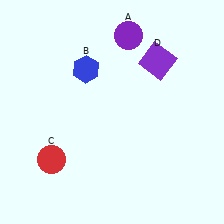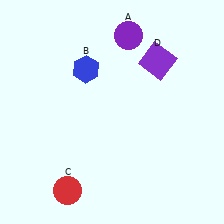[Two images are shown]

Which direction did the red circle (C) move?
The red circle (C) moved down.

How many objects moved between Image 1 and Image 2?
1 object moved between the two images.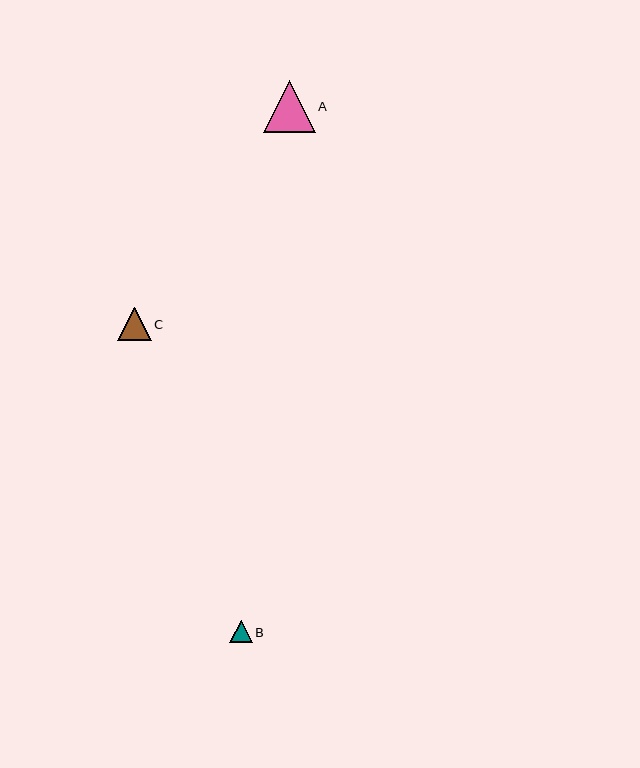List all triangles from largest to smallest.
From largest to smallest: A, C, B.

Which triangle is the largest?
Triangle A is the largest with a size of approximately 52 pixels.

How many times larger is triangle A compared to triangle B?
Triangle A is approximately 2.3 times the size of triangle B.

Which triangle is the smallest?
Triangle B is the smallest with a size of approximately 22 pixels.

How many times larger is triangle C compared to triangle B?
Triangle C is approximately 1.5 times the size of triangle B.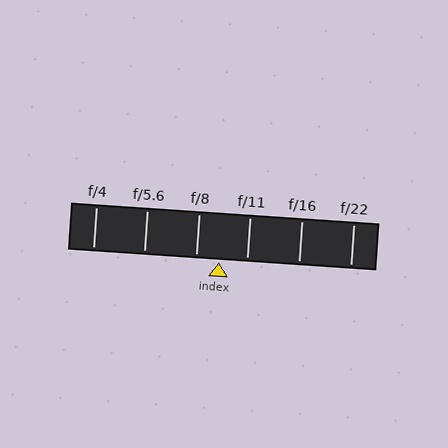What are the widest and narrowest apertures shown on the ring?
The widest aperture shown is f/4 and the narrowest is f/22.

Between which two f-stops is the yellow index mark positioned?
The index mark is between f/8 and f/11.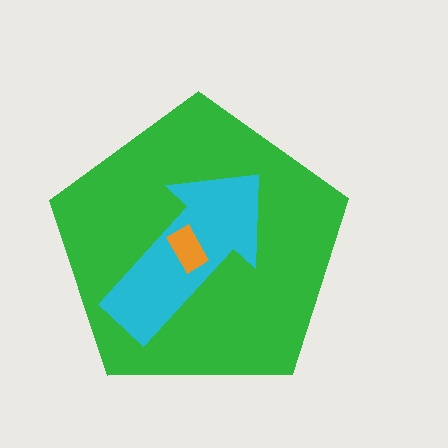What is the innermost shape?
The orange rectangle.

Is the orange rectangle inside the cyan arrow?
Yes.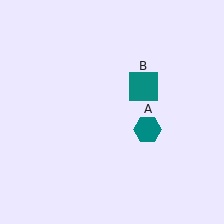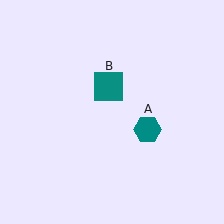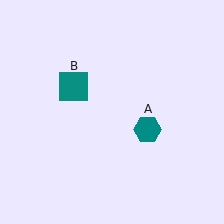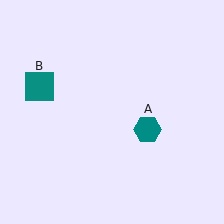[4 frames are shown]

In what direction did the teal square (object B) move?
The teal square (object B) moved left.